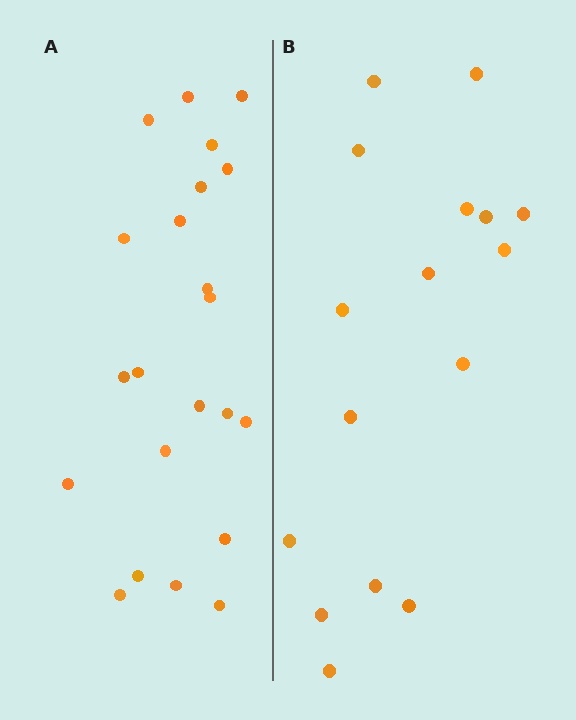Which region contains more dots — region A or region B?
Region A (the left region) has more dots.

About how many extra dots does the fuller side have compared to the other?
Region A has about 6 more dots than region B.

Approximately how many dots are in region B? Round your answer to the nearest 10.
About 20 dots. (The exact count is 16, which rounds to 20.)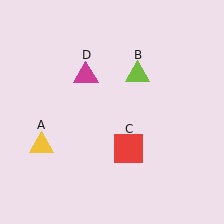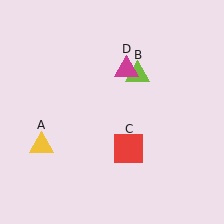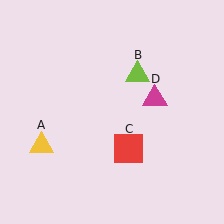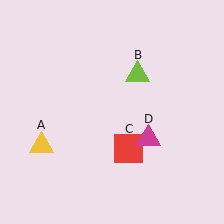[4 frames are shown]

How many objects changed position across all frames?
1 object changed position: magenta triangle (object D).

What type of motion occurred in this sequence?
The magenta triangle (object D) rotated clockwise around the center of the scene.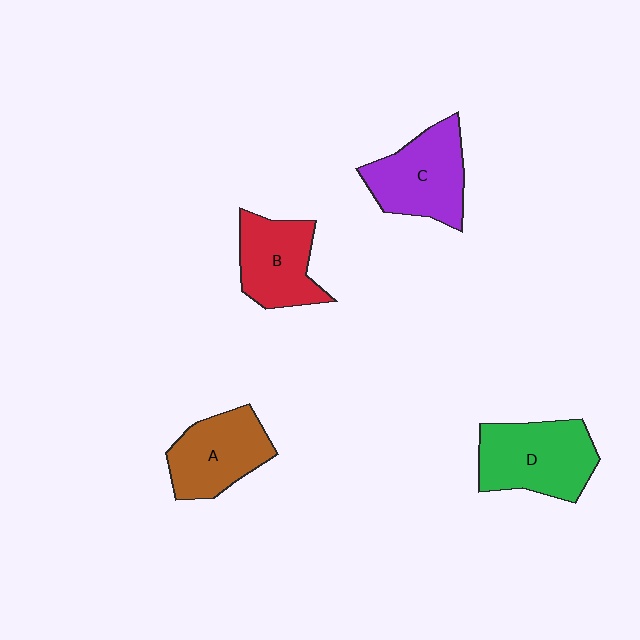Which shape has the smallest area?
Shape B (red).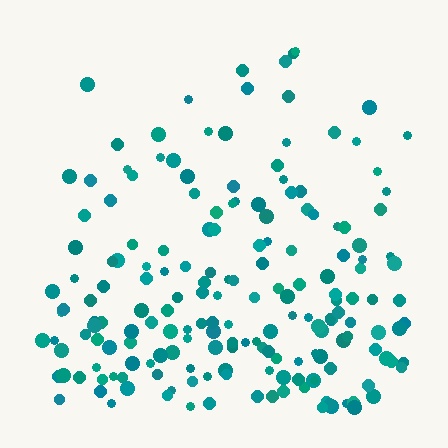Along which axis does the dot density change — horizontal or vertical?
Vertical.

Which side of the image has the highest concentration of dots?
The bottom.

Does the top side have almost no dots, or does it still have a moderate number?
Still a moderate number, just noticeably fewer than the bottom.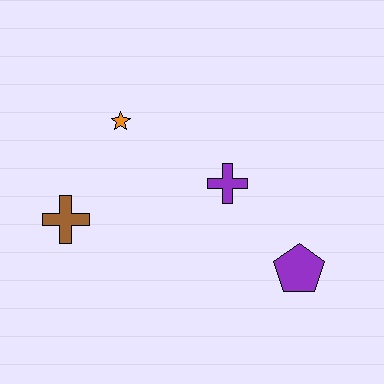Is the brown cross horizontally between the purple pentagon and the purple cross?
No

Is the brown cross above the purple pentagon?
Yes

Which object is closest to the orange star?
The brown cross is closest to the orange star.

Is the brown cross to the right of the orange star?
No